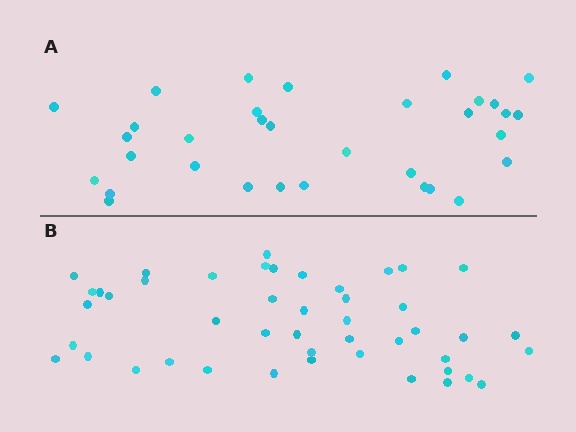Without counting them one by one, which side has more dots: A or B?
Region B (the bottom region) has more dots.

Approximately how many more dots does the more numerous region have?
Region B has approximately 15 more dots than region A.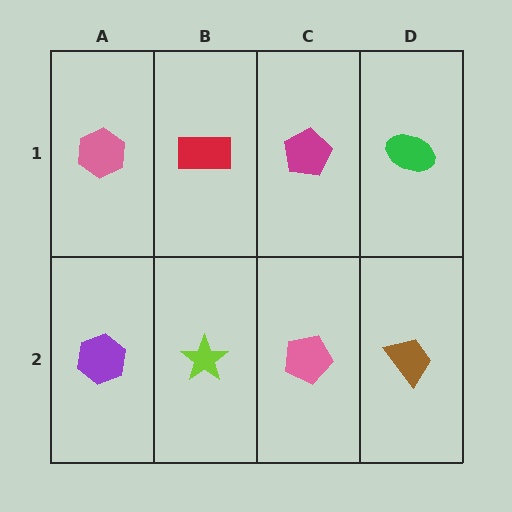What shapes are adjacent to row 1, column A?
A purple hexagon (row 2, column A), a red rectangle (row 1, column B).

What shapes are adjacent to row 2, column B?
A red rectangle (row 1, column B), a purple hexagon (row 2, column A), a pink pentagon (row 2, column C).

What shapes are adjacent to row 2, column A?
A pink hexagon (row 1, column A), a lime star (row 2, column B).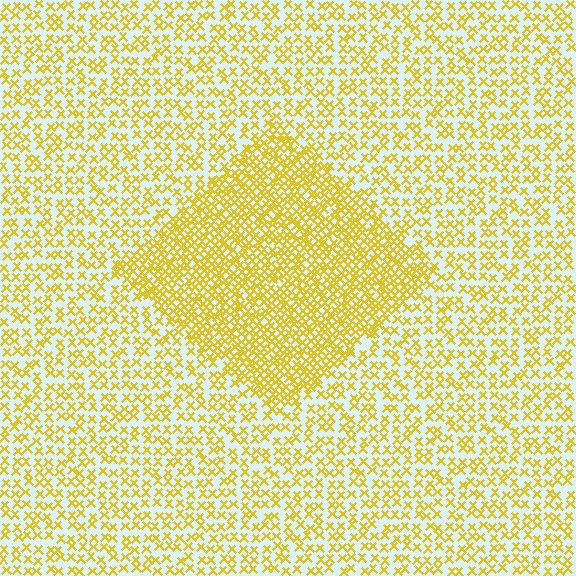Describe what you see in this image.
The image contains small yellow elements arranged at two different densities. A diamond-shaped region is visible where the elements are more densely packed than the surrounding area.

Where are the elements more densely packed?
The elements are more densely packed inside the diamond boundary.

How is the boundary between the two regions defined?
The boundary is defined by a change in element density (approximately 2.0x ratio). All elements are the same color, size, and shape.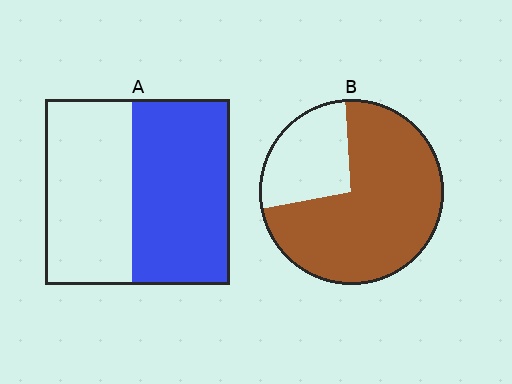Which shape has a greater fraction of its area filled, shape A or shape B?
Shape B.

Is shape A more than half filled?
Roughly half.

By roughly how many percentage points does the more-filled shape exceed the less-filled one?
By roughly 20 percentage points (B over A).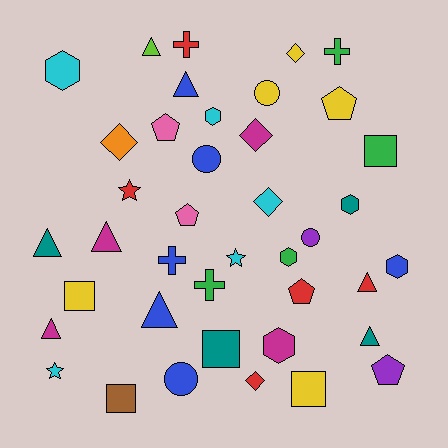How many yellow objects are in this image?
There are 5 yellow objects.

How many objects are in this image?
There are 40 objects.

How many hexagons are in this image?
There are 6 hexagons.